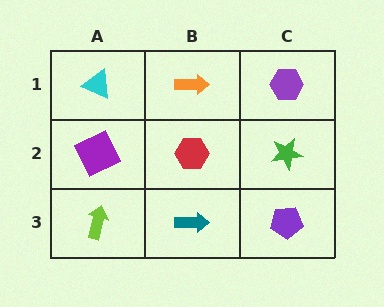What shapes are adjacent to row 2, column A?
A cyan triangle (row 1, column A), a lime arrow (row 3, column A), a red hexagon (row 2, column B).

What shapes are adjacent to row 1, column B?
A red hexagon (row 2, column B), a cyan triangle (row 1, column A), a purple hexagon (row 1, column C).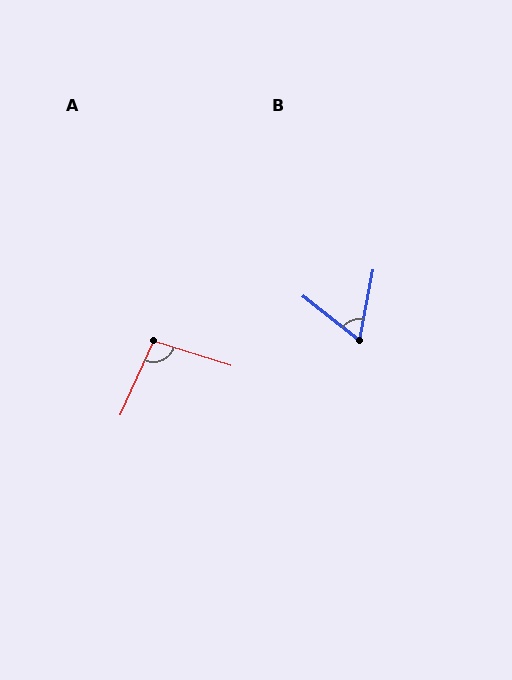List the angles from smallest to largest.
B (63°), A (97°).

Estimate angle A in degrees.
Approximately 97 degrees.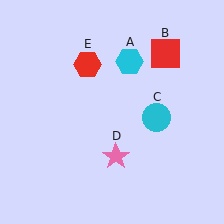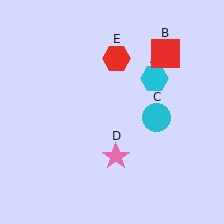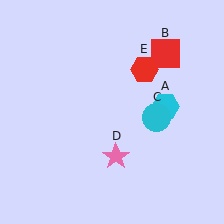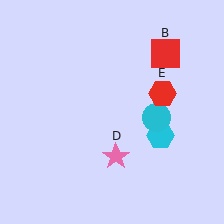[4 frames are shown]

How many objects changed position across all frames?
2 objects changed position: cyan hexagon (object A), red hexagon (object E).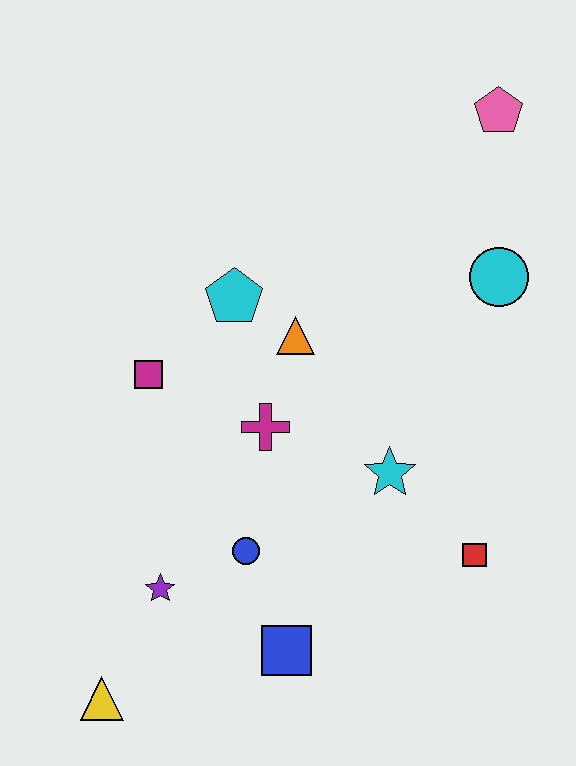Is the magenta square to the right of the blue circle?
No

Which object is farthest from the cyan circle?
The yellow triangle is farthest from the cyan circle.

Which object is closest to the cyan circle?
The pink pentagon is closest to the cyan circle.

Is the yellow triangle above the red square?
No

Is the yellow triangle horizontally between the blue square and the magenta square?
No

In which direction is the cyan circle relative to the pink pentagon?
The cyan circle is below the pink pentagon.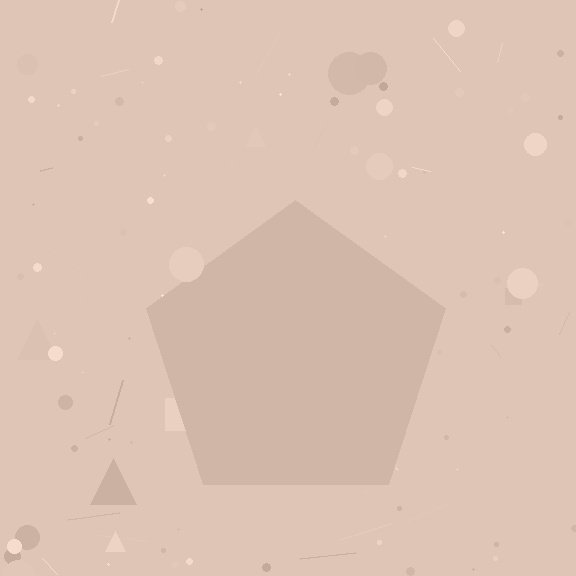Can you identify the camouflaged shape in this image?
The camouflaged shape is a pentagon.